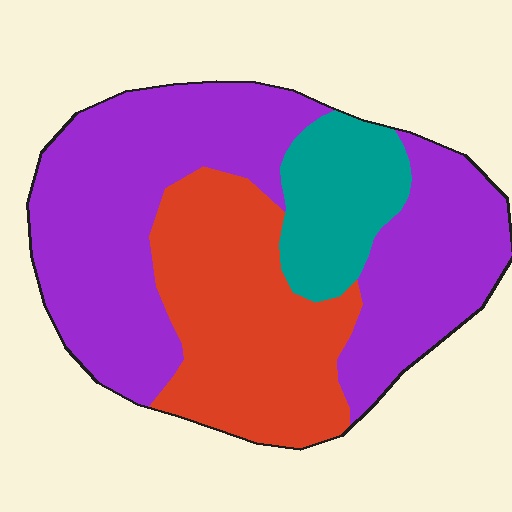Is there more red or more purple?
Purple.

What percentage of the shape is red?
Red takes up about one third (1/3) of the shape.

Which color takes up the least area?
Teal, at roughly 15%.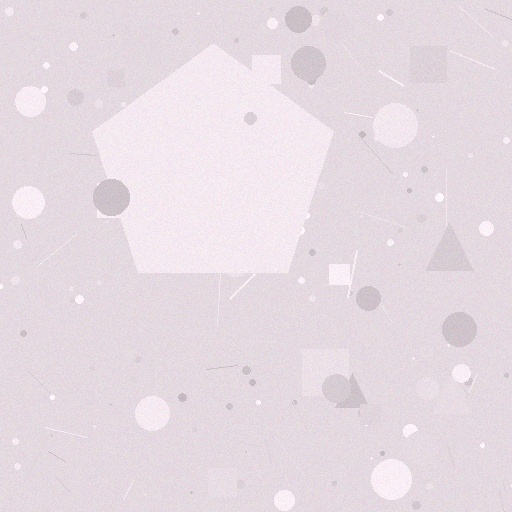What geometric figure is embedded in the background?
A pentagon is embedded in the background.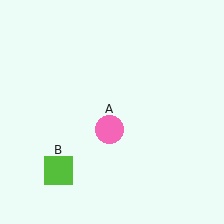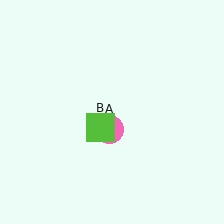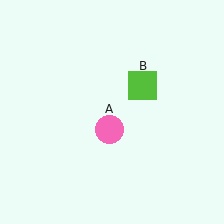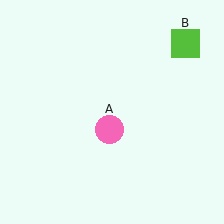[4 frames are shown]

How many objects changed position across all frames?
1 object changed position: lime square (object B).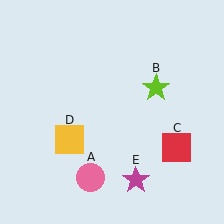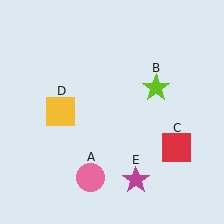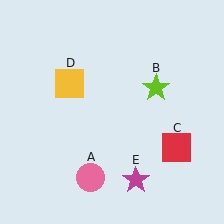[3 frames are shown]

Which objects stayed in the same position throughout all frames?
Pink circle (object A) and lime star (object B) and red square (object C) and magenta star (object E) remained stationary.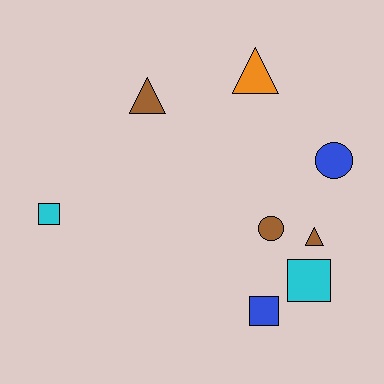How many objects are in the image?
There are 8 objects.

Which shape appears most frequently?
Triangle, with 3 objects.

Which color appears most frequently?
Brown, with 3 objects.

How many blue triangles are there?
There are no blue triangles.